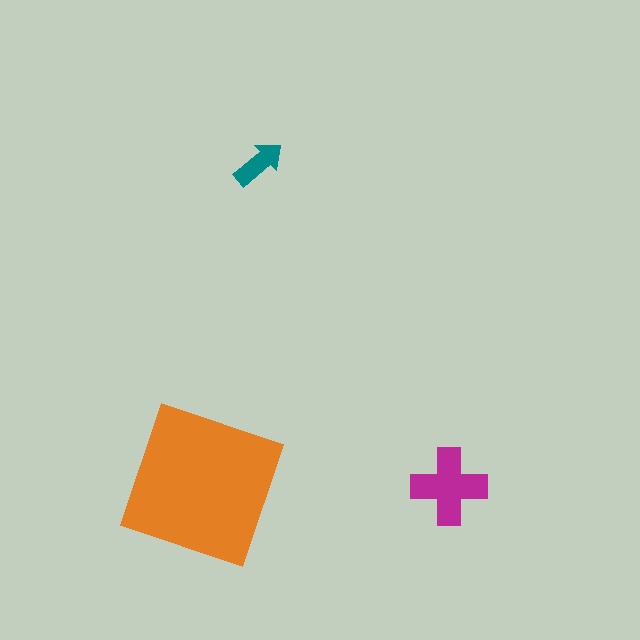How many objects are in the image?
There are 3 objects in the image.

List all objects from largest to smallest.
The orange square, the magenta cross, the teal arrow.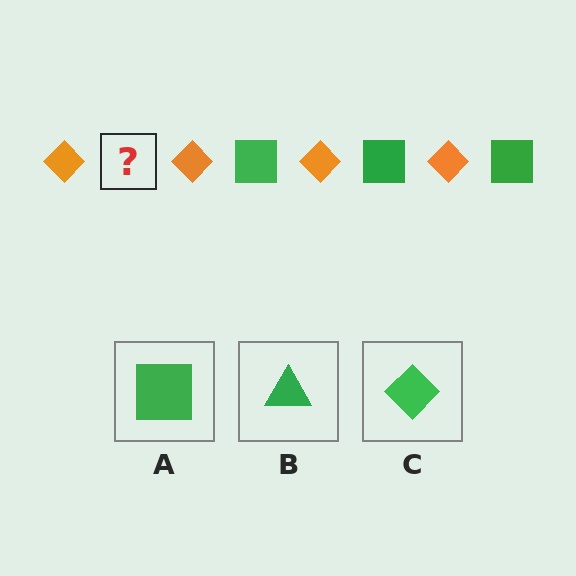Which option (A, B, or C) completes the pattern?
A.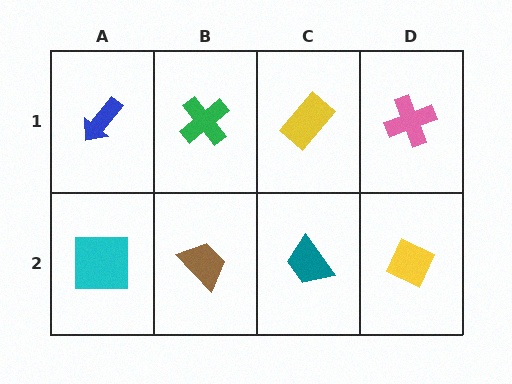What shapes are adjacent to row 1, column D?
A yellow diamond (row 2, column D), a yellow rectangle (row 1, column C).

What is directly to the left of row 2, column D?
A teal trapezoid.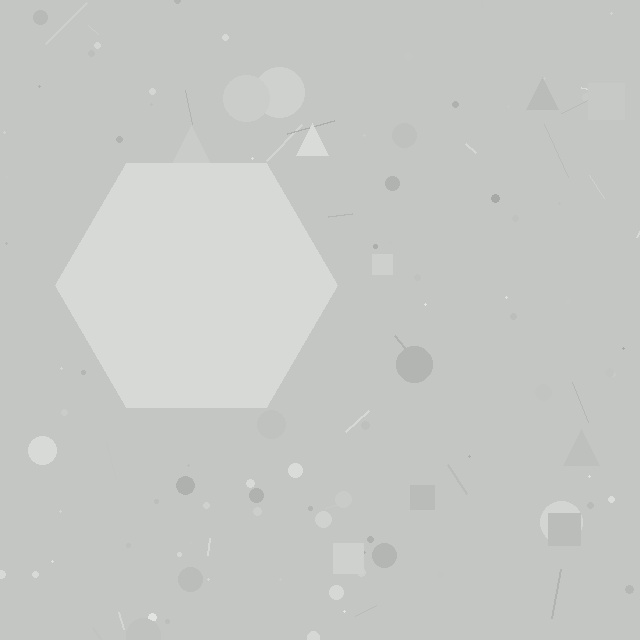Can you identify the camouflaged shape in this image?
The camouflaged shape is a hexagon.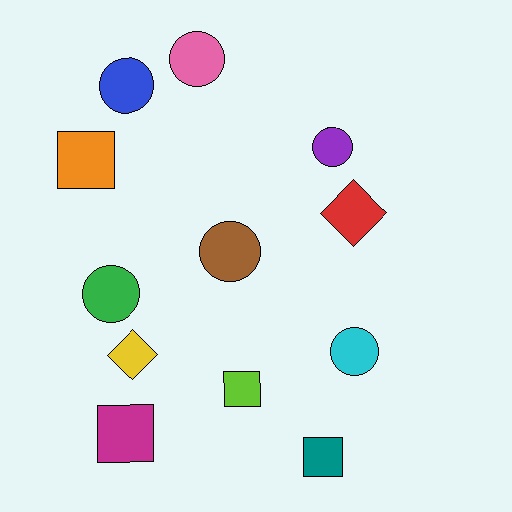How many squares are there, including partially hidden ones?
There are 4 squares.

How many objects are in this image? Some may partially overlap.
There are 12 objects.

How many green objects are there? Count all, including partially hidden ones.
There is 1 green object.